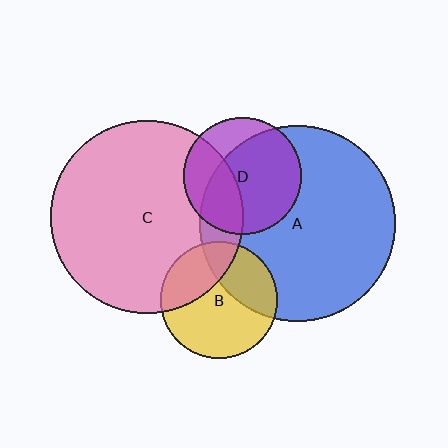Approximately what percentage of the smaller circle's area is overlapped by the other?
Approximately 35%.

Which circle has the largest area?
Circle A (blue).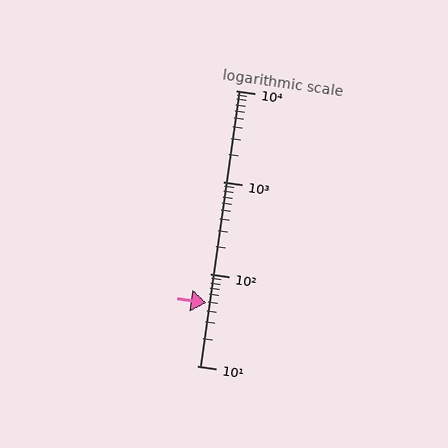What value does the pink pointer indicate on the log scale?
The pointer indicates approximately 48.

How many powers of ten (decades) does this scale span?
The scale spans 3 decades, from 10 to 10000.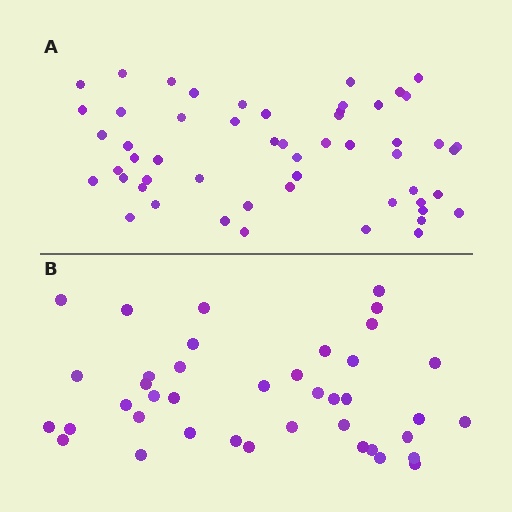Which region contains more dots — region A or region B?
Region A (the top region) has more dots.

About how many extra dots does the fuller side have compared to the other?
Region A has approximately 15 more dots than region B.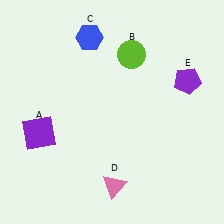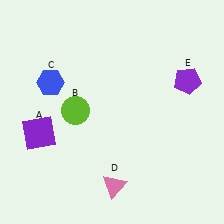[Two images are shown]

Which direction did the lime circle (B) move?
The lime circle (B) moved left.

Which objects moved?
The objects that moved are: the lime circle (B), the blue hexagon (C).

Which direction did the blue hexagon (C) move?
The blue hexagon (C) moved down.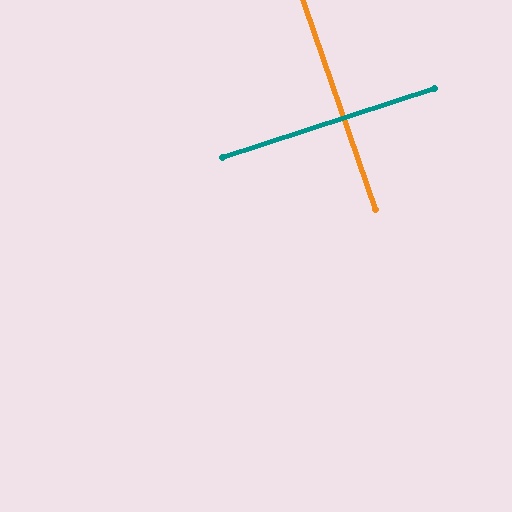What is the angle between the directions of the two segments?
Approximately 89 degrees.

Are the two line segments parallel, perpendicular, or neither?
Perpendicular — they meet at approximately 89°.